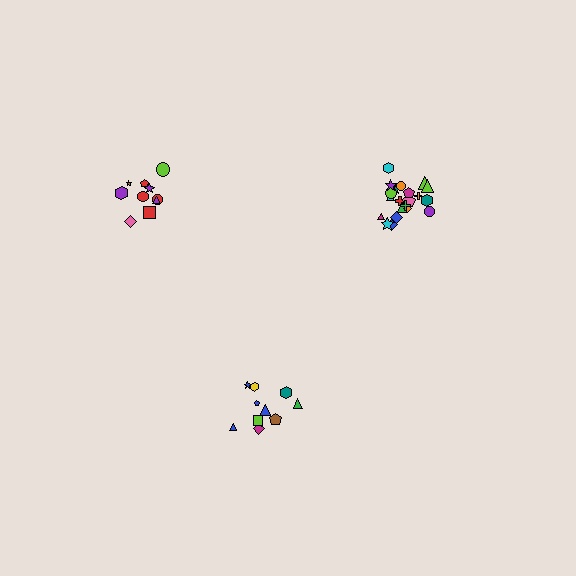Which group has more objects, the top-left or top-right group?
The top-right group.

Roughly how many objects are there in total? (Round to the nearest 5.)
Roughly 40 objects in total.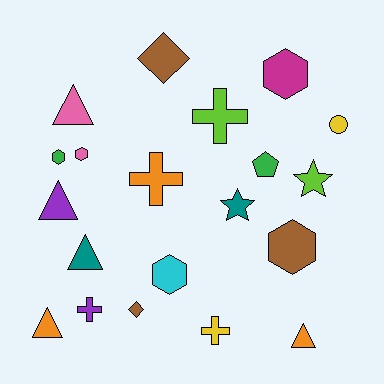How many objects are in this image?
There are 20 objects.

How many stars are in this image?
There are 2 stars.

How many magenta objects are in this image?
There is 1 magenta object.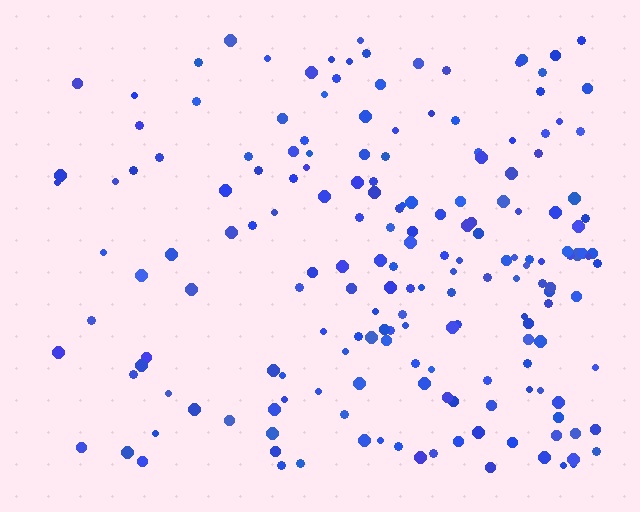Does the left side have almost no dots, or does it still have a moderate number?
Still a moderate number, just noticeably fewer than the right.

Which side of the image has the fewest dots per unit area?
The left.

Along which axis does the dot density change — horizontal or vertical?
Horizontal.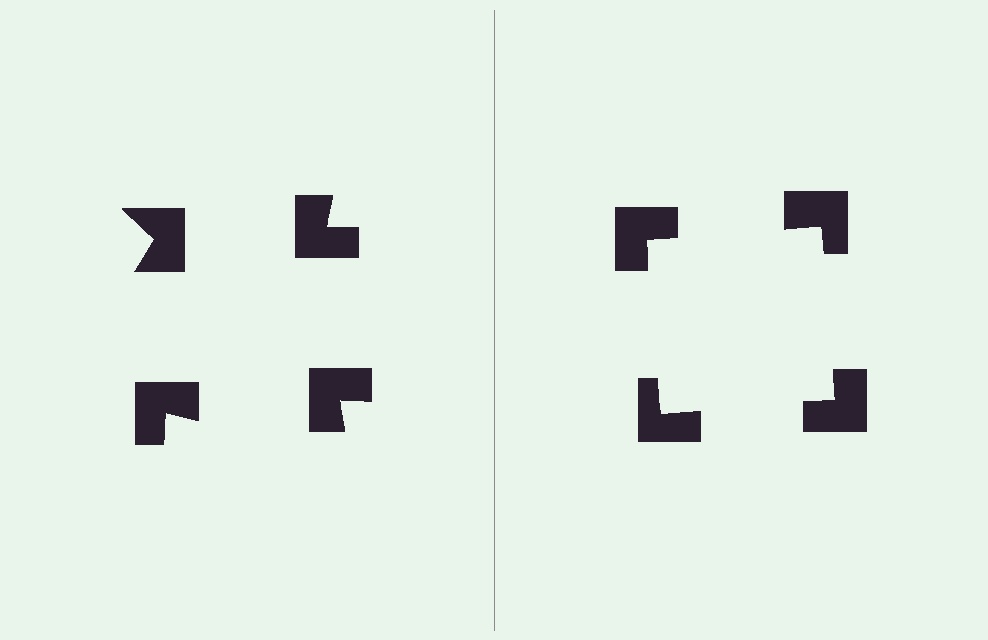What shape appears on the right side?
An illusory square.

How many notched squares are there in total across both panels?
8 — 4 on each side.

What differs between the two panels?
The notched squares are positioned identically on both sides; only the wedge orientations differ. On the right they align to a square; on the left they are misaligned.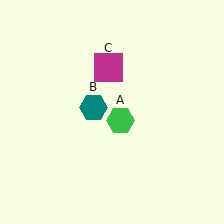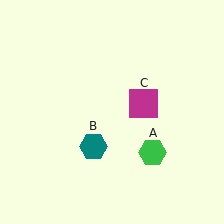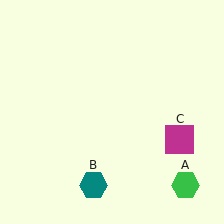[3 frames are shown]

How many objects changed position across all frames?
3 objects changed position: green hexagon (object A), teal hexagon (object B), magenta square (object C).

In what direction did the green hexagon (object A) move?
The green hexagon (object A) moved down and to the right.